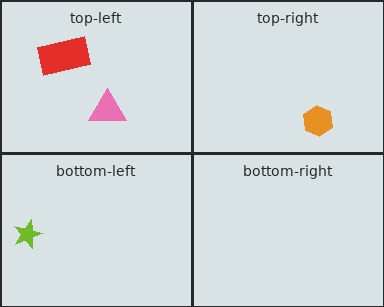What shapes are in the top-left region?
The pink triangle, the red rectangle.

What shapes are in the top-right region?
The orange hexagon.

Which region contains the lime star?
The bottom-left region.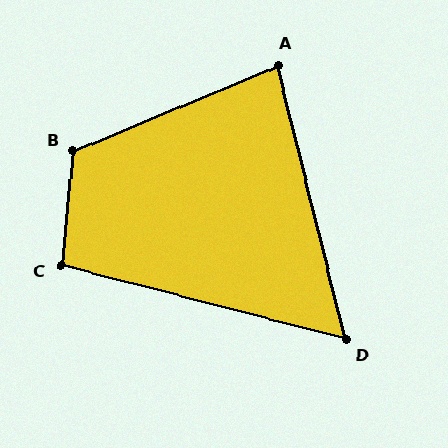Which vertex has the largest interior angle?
B, at approximately 118 degrees.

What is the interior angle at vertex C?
Approximately 99 degrees (obtuse).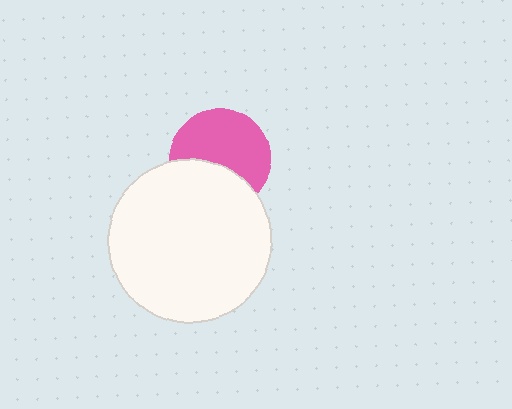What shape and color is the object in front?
The object in front is a white circle.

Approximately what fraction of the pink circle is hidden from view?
Roughly 38% of the pink circle is hidden behind the white circle.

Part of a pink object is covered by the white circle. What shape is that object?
It is a circle.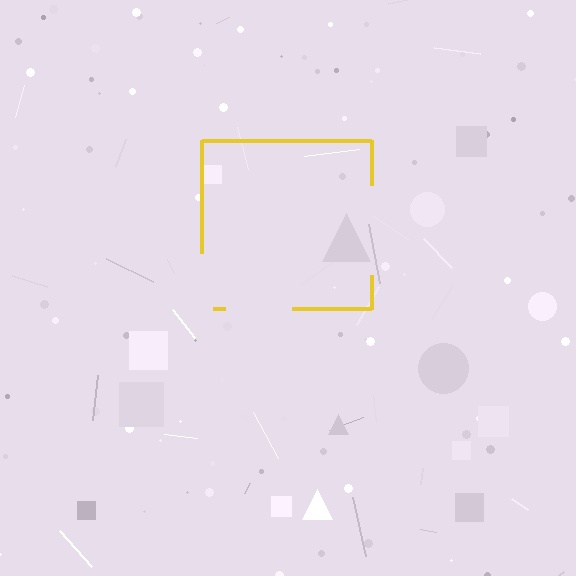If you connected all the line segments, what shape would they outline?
They would outline a square.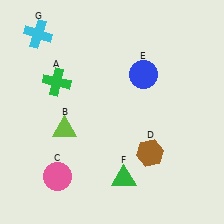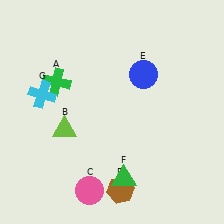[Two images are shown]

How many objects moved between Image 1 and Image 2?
3 objects moved between the two images.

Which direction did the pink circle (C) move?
The pink circle (C) moved right.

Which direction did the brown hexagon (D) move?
The brown hexagon (D) moved down.